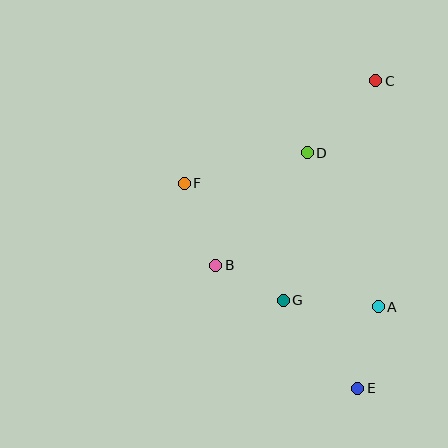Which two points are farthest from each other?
Points C and E are farthest from each other.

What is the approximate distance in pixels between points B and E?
The distance between B and E is approximately 188 pixels.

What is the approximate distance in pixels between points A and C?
The distance between A and C is approximately 226 pixels.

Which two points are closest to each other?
Points B and G are closest to each other.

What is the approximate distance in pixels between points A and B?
The distance between A and B is approximately 168 pixels.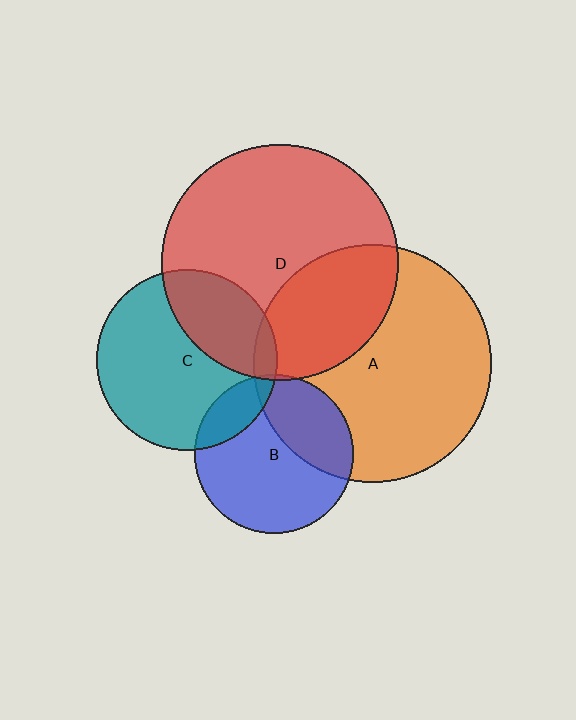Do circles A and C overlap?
Yes.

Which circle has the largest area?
Circle A (orange).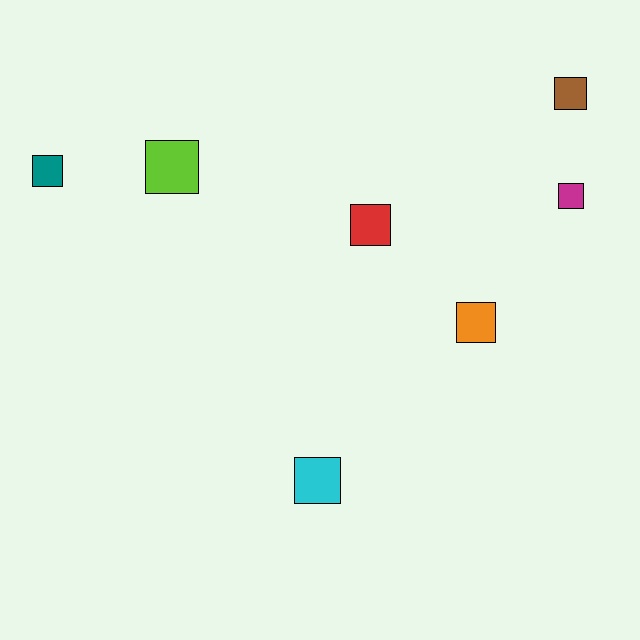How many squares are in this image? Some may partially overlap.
There are 7 squares.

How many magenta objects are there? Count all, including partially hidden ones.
There is 1 magenta object.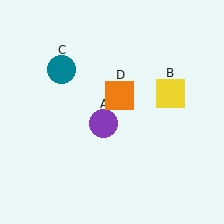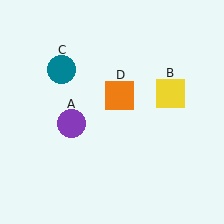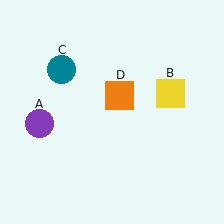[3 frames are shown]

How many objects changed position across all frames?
1 object changed position: purple circle (object A).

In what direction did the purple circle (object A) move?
The purple circle (object A) moved left.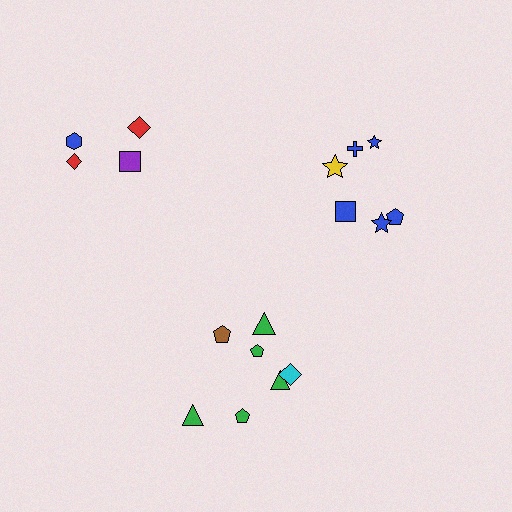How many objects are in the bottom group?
There are 7 objects.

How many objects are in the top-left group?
There are 4 objects.